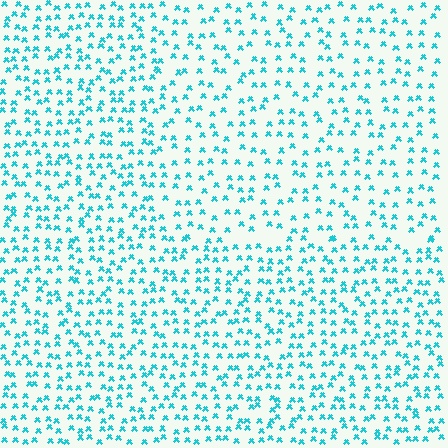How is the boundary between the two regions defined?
The boundary is defined by a change in element density (approximately 1.5x ratio). All elements are the same color, size, and shape.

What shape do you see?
I see a rectangle.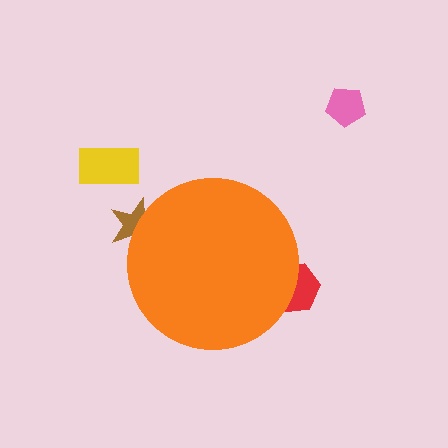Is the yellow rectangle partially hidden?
No, the yellow rectangle is fully visible.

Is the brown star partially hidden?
Yes, the brown star is partially hidden behind the orange circle.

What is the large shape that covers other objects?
An orange circle.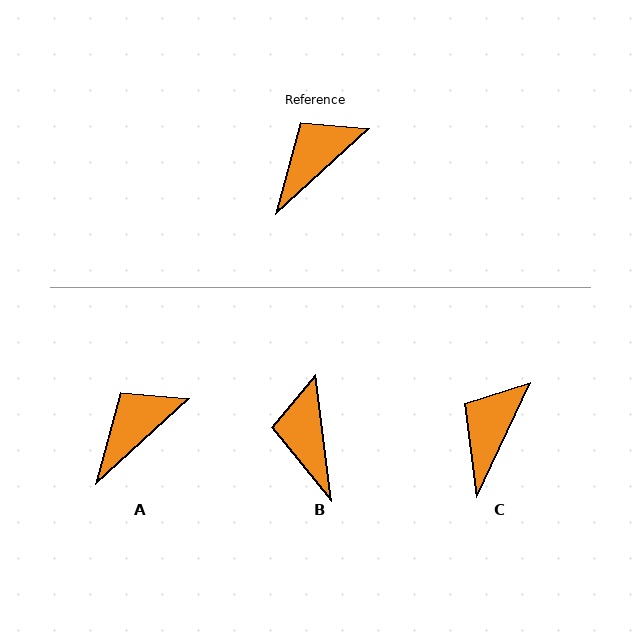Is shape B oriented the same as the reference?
No, it is off by about 54 degrees.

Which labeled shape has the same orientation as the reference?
A.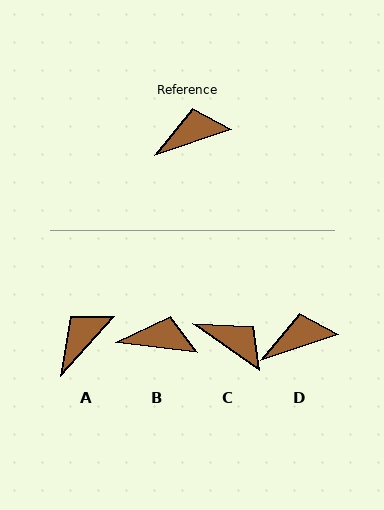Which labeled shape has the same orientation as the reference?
D.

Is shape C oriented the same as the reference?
No, it is off by about 53 degrees.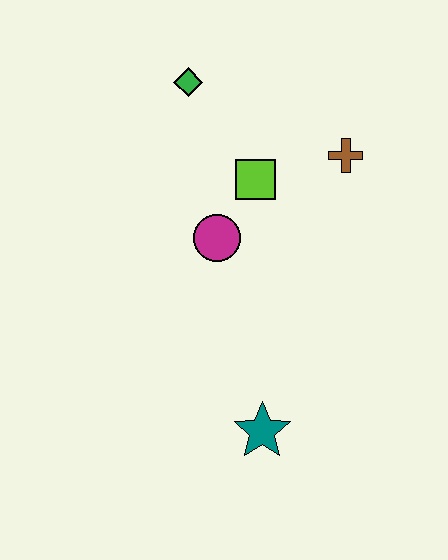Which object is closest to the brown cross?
The lime square is closest to the brown cross.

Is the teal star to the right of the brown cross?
No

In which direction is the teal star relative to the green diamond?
The teal star is below the green diamond.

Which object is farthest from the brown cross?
The teal star is farthest from the brown cross.